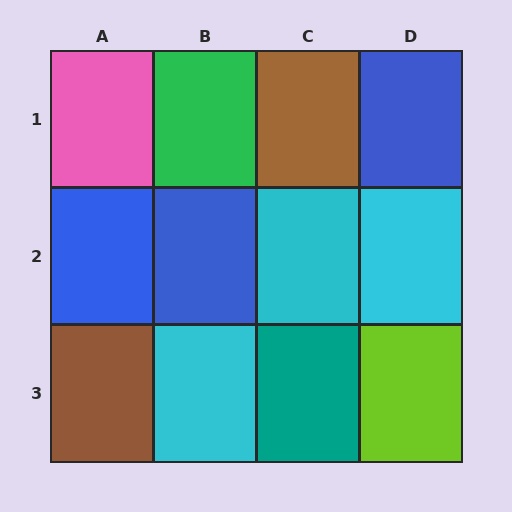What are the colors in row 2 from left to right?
Blue, blue, cyan, cyan.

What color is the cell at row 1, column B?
Green.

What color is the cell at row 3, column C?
Teal.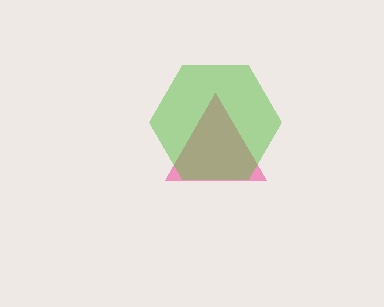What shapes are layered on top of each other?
The layered shapes are: a pink triangle, a lime hexagon.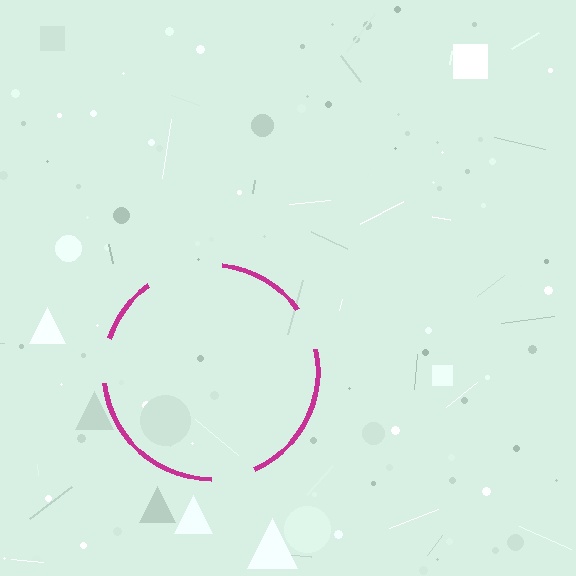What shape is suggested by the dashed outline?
The dashed outline suggests a circle.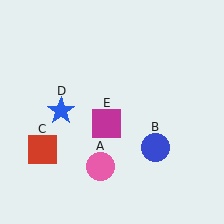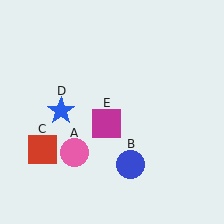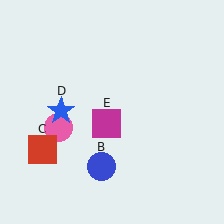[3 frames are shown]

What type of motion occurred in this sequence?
The pink circle (object A), blue circle (object B) rotated clockwise around the center of the scene.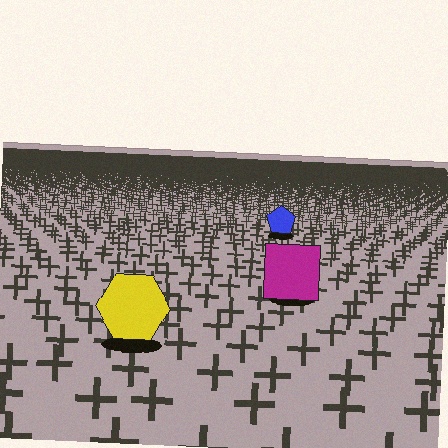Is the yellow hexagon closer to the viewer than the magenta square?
Yes. The yellow hexagon is closer — you can tell from the texture gradient: the ground texture is coarser near it.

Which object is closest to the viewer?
The yellow hexagon is closest. The texture marks near it are larger and more spread out.